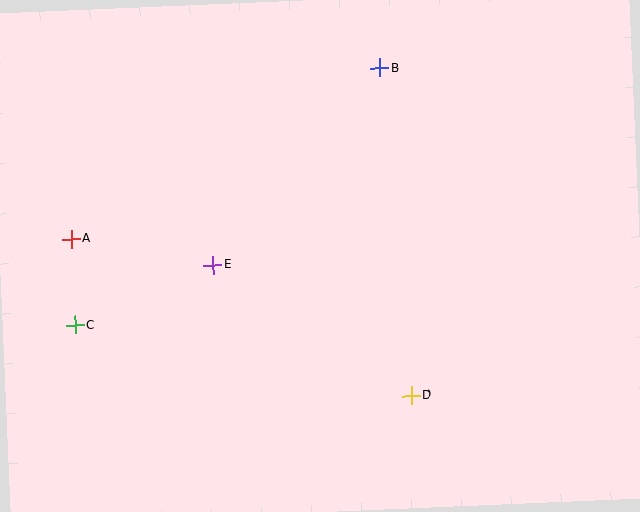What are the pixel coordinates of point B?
Point B is at (380, 68).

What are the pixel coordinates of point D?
Point D is at (411, 396).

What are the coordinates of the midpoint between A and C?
The midpoint between A and C is at (73, 282).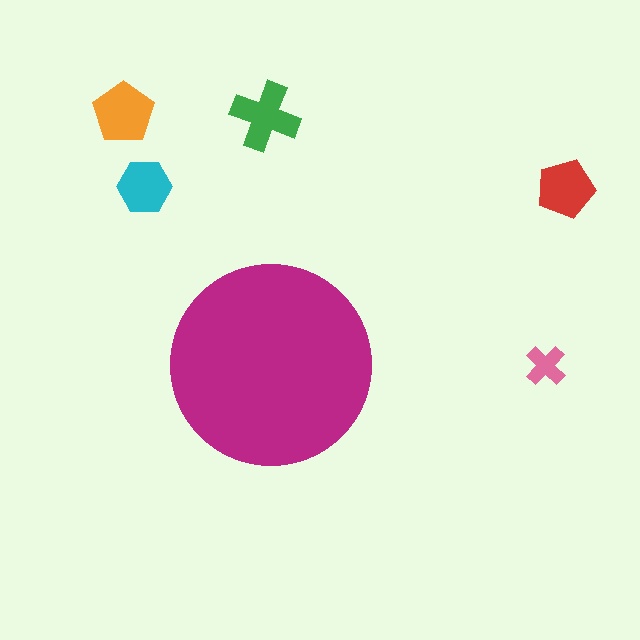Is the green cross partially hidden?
No, the green cross is fully visible.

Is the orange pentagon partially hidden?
No, the orange pentagon is fully visible.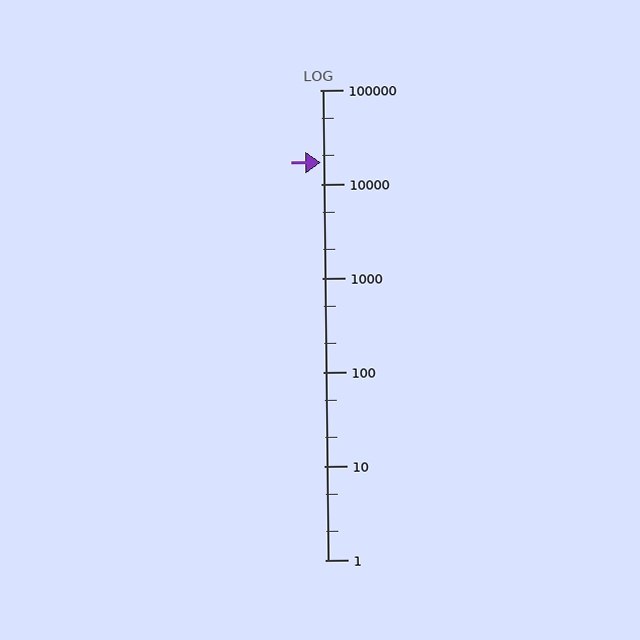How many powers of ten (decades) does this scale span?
The scale spans 5 decades, from 1 to 100000.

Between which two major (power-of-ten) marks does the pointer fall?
The pointer is between 10000 and 100000.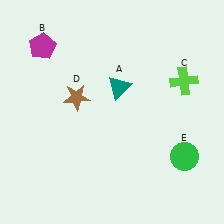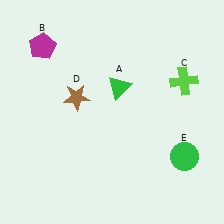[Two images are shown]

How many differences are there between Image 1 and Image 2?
There is 1 difference between the two images.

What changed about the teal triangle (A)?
In Image 1, A is teal. In Image 2, it changed to green.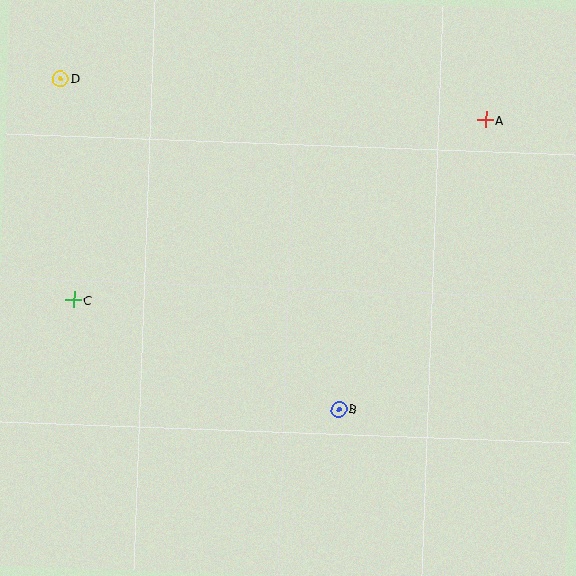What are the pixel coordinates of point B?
Point B is at (339, 409).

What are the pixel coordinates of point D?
Point D is at (61, 79).